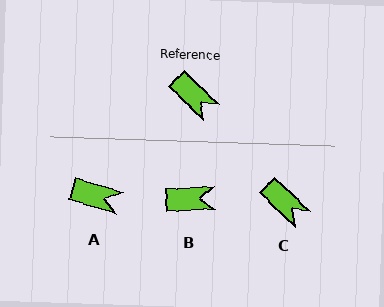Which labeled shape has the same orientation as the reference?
C.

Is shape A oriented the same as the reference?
No, it is off by about 27 degrees.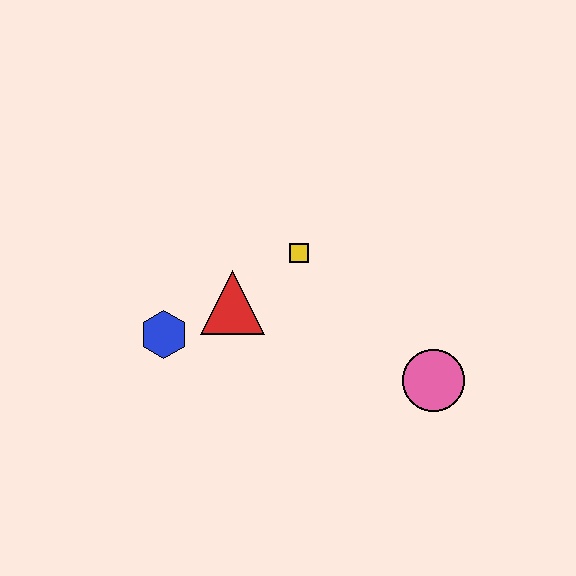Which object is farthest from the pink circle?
The blue hexagon is farthest from the pink circle.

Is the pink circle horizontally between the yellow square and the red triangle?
No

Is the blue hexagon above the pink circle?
Yes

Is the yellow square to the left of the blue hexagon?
No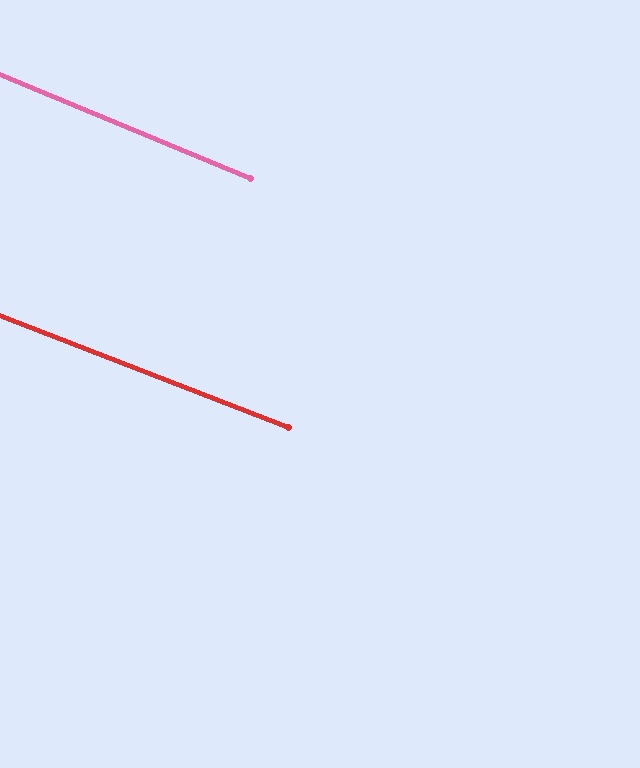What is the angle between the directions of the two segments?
Approximately 1 degree.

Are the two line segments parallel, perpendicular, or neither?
Parallel — their directions differ by only 1.2°.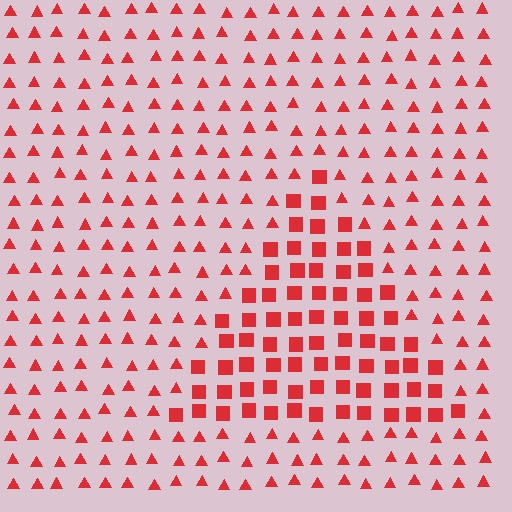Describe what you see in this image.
The image is filled with small red elements arranged in a uniform grid. A triangle-shaped region contains squares, while the surrounding area contains triangles. The boundary is defined purely by the change in element shape.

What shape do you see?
I see a triangle.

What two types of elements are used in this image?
The image uses squares inside the triangle region and triangles outside it.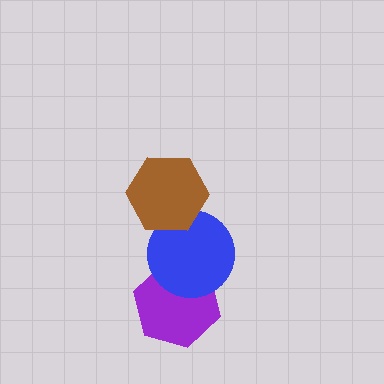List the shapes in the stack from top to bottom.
From top to bottom: the brown hexagon, the blue circle, the purple hexagon.